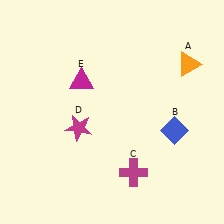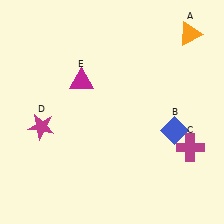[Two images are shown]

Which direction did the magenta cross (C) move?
The magenta cross (C) moved right.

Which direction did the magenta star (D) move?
The magenta star (D) moved left.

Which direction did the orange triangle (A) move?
The orange triangle (A) moved up.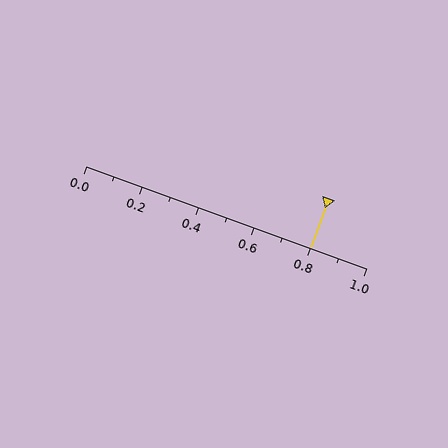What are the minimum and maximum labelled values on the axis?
The axis runs from 0.0 to 1.0.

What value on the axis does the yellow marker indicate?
The marker indicates approximately 0.8.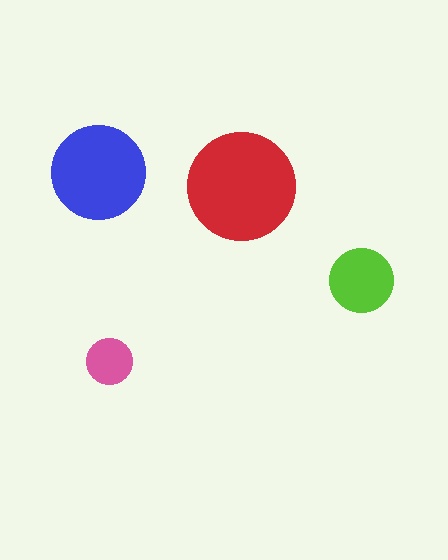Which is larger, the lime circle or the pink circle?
The lime one.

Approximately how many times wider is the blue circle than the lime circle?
About 1.5 times wider.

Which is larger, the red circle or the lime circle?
The red one.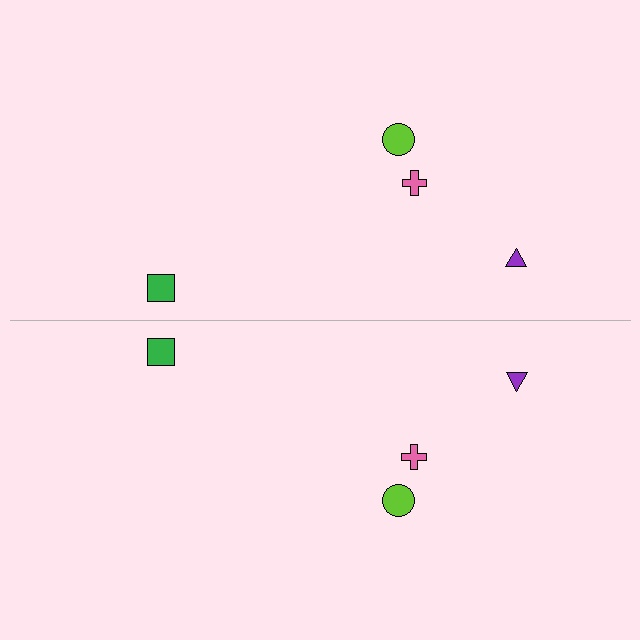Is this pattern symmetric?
Yes, this pattern has bilateral (reflection) symmetry.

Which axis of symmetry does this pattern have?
The pattern has a horizontal axis of symmetry running through the center of the image.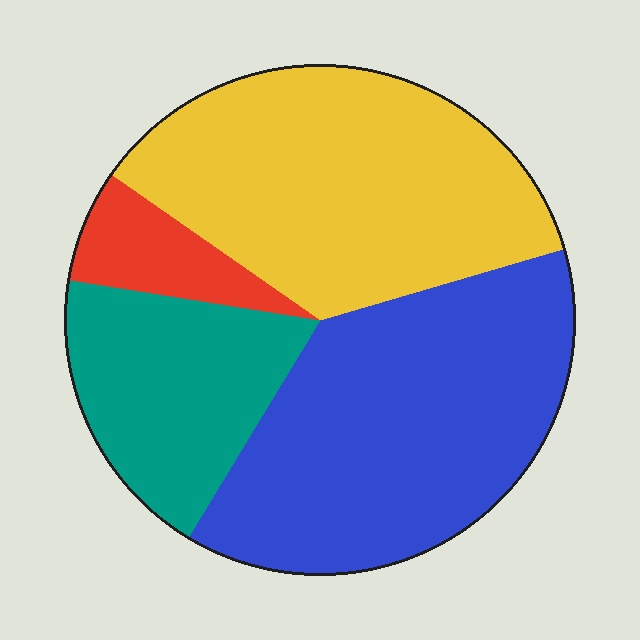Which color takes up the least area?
Red, at roughly 5%.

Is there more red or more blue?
Blue.